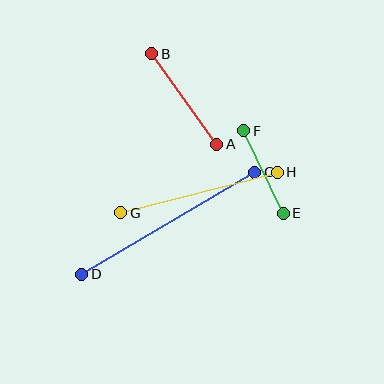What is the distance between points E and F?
The distance is approximately 91 pixels.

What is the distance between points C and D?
The distance is approximately 200 pixels.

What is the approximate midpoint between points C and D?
The midpoint is at approximately (168, 223) pixels.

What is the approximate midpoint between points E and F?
The midpoint is at approximately (263, 172) pixels.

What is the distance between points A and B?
The distance is approximately 111 pixels.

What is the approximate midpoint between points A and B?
The midpoint is at approximately (184, 99) pixels.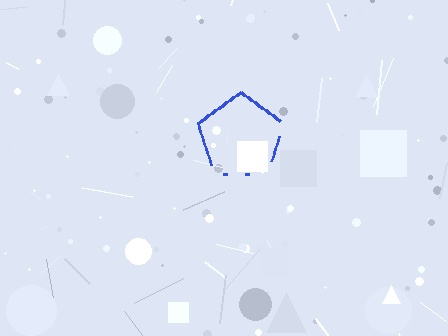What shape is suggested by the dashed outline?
The dashed outline suggests a pentagon.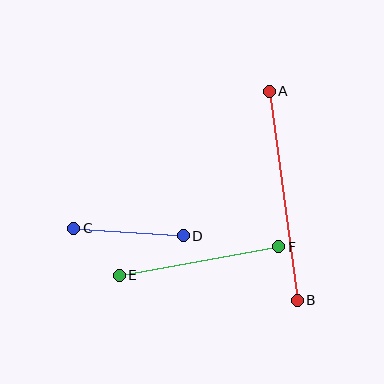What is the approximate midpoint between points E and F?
The midpoint is at approximately (199, 261) pixels.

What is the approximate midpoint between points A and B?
The midpoint is at approximately (283, 196) pixels.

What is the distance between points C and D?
The distance is approximately 110 pixels.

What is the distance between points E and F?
The distance is approximately 162 pixels.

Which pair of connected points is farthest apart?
Points A and B are farthest apart.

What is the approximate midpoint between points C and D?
The midpoint is at approximately (128, 232) pixels.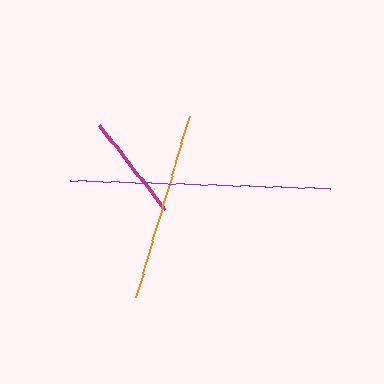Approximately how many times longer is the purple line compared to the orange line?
The purple line is approximately 1.4 times the length of the orange line.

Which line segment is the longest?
The purple line is the longest at approximately 260 pixels.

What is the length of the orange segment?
The orange segment is approximately 189 pixels long.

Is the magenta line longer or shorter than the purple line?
The purple line is longer than the magenta line.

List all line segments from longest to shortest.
From longest to shortest: purple, orange, magenta.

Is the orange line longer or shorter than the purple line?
The purple line is longer than the orange line.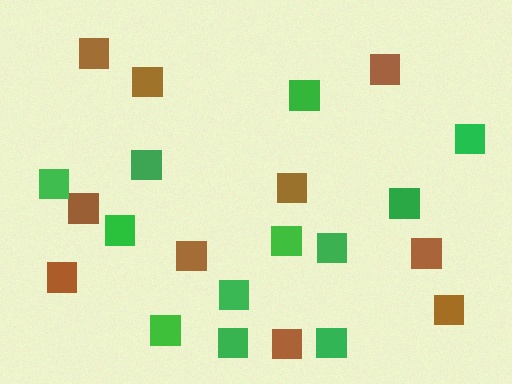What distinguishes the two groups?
There are 2 groups: one group of brown squares (10) and one group of green squares (12).